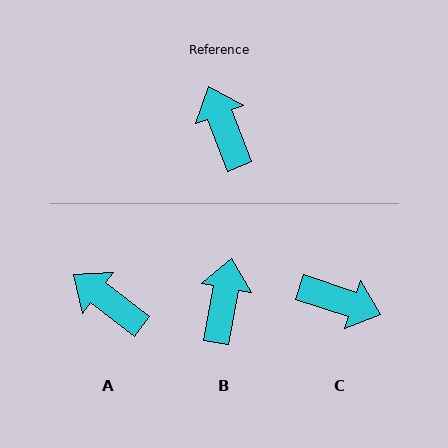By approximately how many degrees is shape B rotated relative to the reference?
Approximately 32 degrees clockwise.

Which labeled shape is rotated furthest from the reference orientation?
C, about 130 degrees away.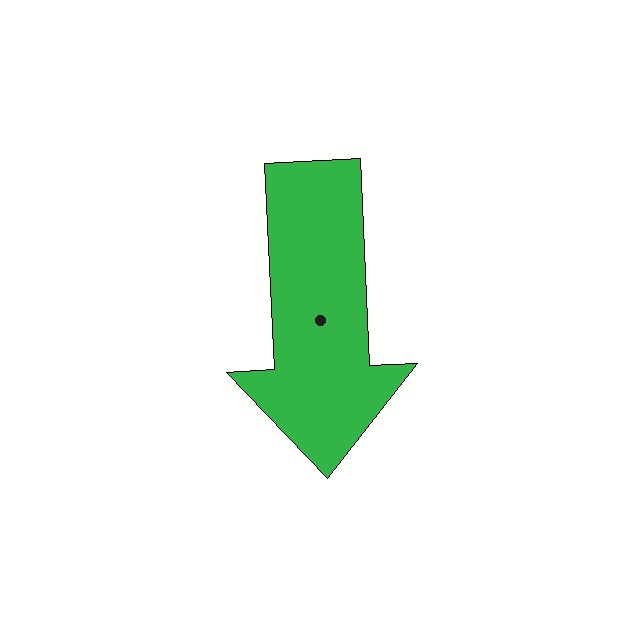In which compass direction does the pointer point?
South.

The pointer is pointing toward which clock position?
Roughly 6 o'clock.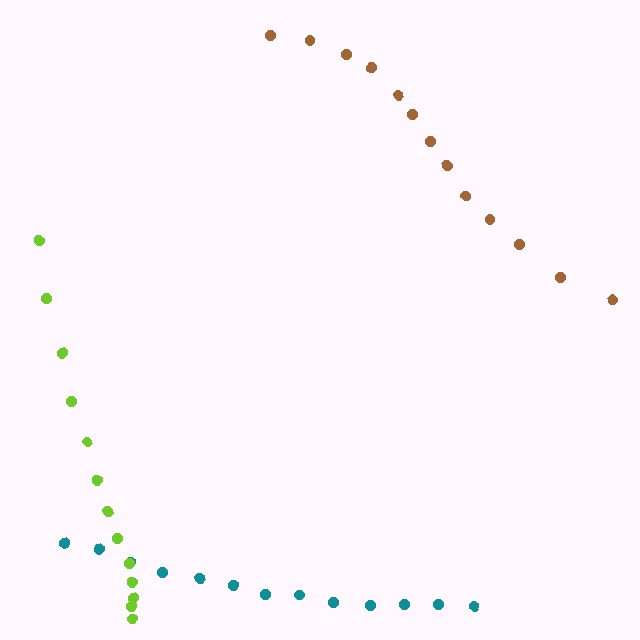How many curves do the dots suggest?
There are 3 distinct paths.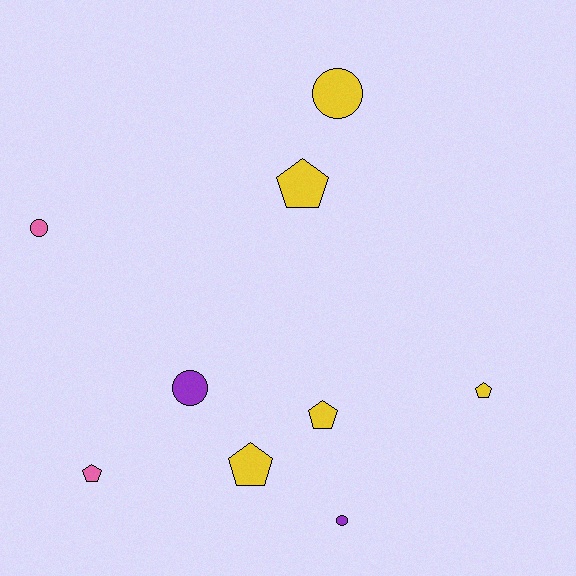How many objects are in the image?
There are 9 objects.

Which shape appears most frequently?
Pentagon, with 5 objects.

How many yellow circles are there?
There is 1 yellow circle.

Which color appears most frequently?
Yellow, with 5 objects.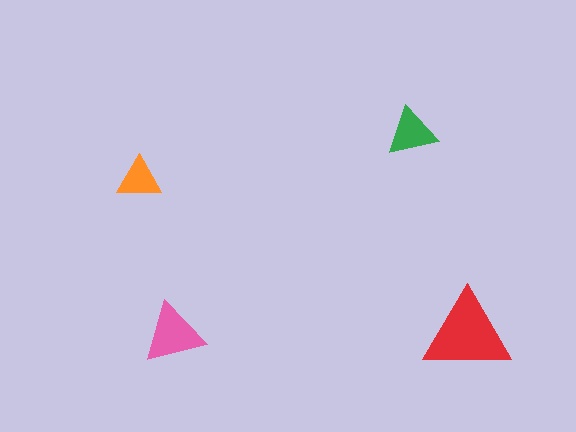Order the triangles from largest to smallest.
the red one, the pink one, the green one, the orange one.